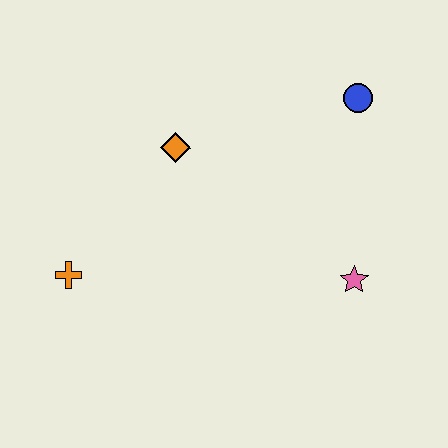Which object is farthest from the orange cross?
The blue circle is farthest from the orange cross.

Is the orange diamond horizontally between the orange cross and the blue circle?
Yes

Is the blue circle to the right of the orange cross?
Yes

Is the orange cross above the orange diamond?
No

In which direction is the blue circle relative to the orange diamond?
The blue circle is to the right of the orange diamond.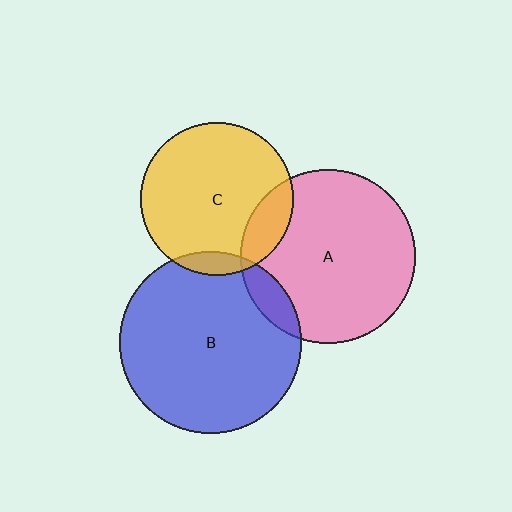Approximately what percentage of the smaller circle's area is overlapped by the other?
Approximately 10%.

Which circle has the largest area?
Circle B (blue).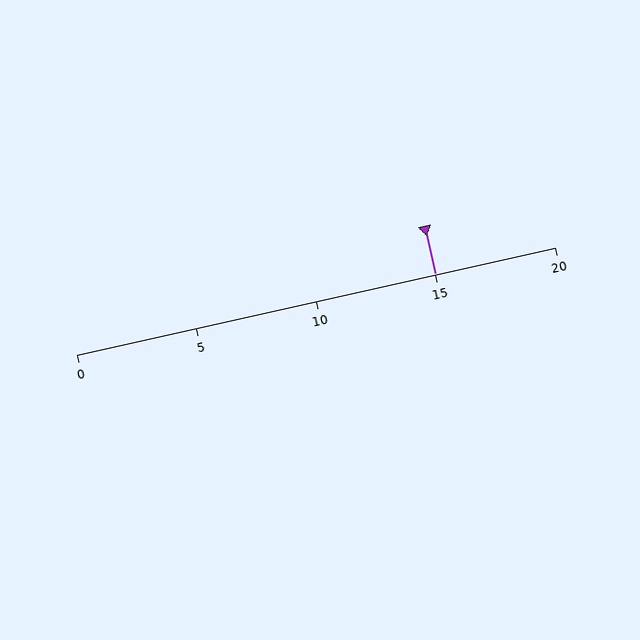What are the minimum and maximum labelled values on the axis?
The axis runs from 0 to 20.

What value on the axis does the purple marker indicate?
The marker indicates approximately 15.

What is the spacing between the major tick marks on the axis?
The major ticks are spaced 5 apart.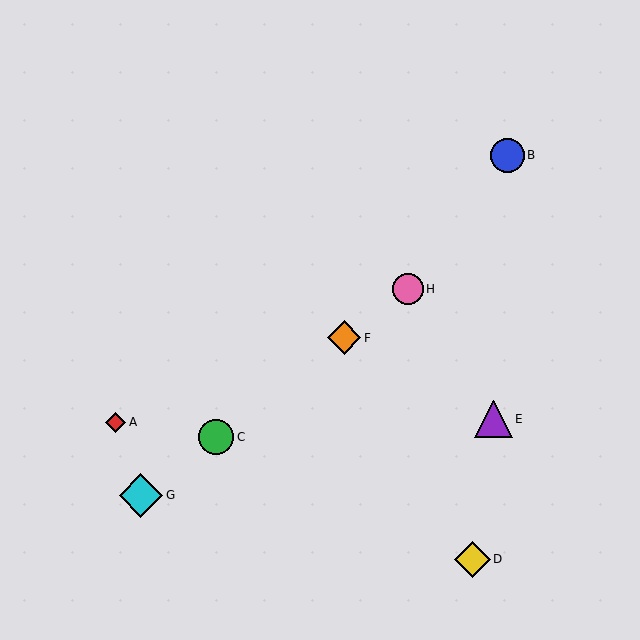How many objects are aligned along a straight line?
4 objects (C, F, G, H) are aligned along a straight line.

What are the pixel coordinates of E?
Object E is at (493, 419).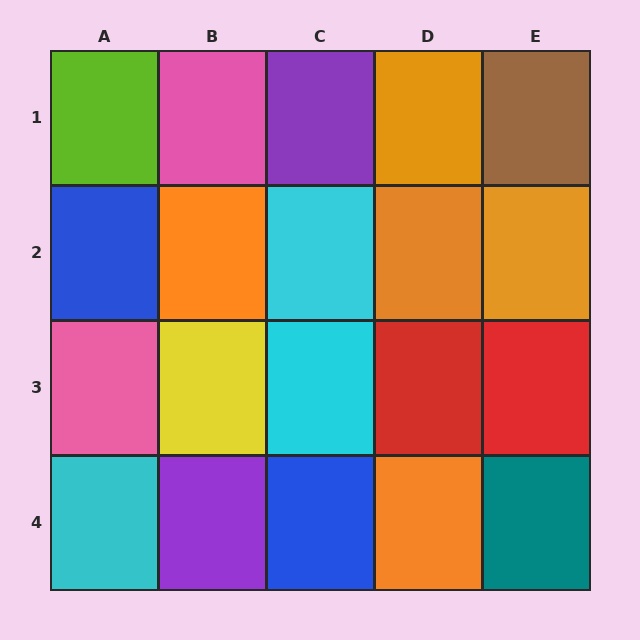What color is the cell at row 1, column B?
Pink.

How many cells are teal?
1 cell is teal.